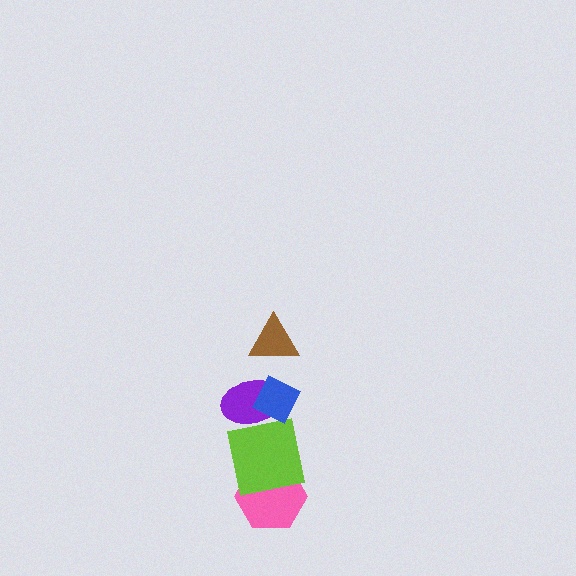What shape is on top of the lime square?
The purple ellipse is on top of the lime square.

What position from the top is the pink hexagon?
The pink hexagon is 5th from the top.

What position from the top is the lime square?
The lime square is 4th from the top.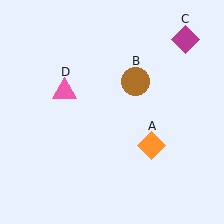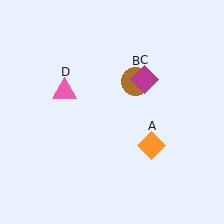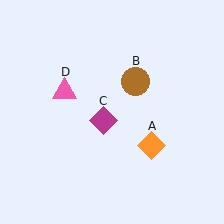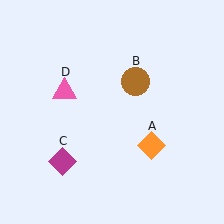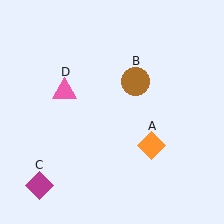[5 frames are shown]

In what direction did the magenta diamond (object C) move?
The magenta diamond (object C) moved down and to the left.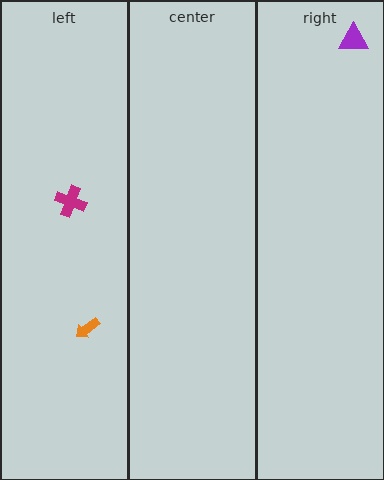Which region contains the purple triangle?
The right region.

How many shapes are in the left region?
2.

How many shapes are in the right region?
1.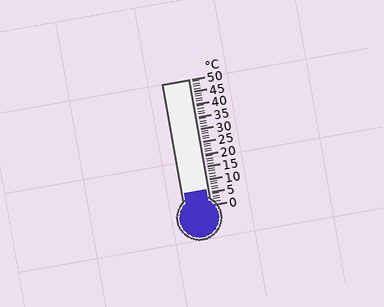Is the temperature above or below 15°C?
The temperature is below 15°C.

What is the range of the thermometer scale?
The thermometer scale ranges from 0°C to 50°C.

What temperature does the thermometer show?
The thermometer shows approximately 6°C.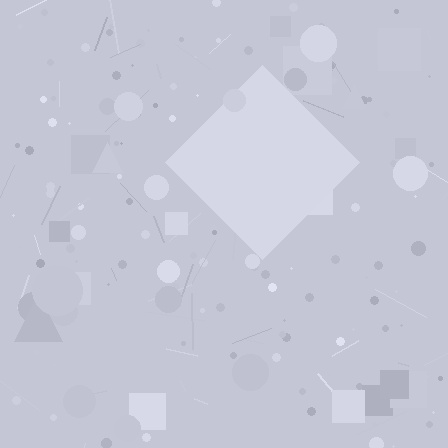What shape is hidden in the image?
A diamond is hidden in the image.